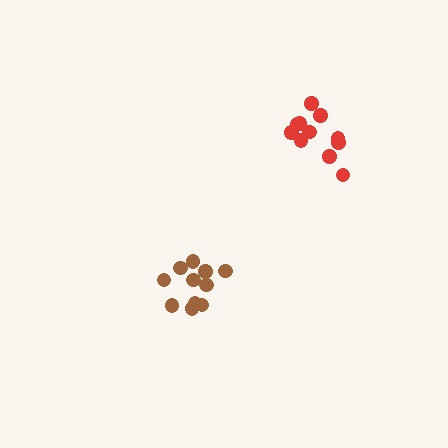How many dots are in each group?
Group 1: 11 dots, Group 2: 11 dots (22 total).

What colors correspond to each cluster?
The clusters are colored: brown, red.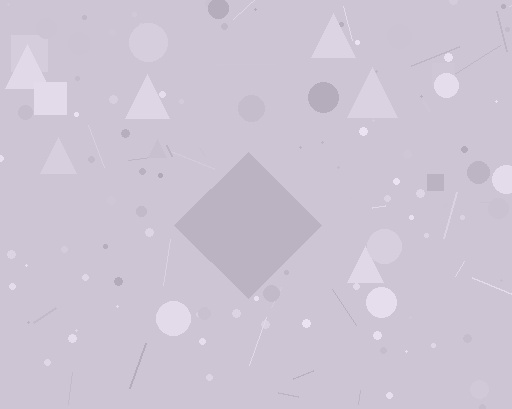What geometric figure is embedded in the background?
A diamond is embedded in the background.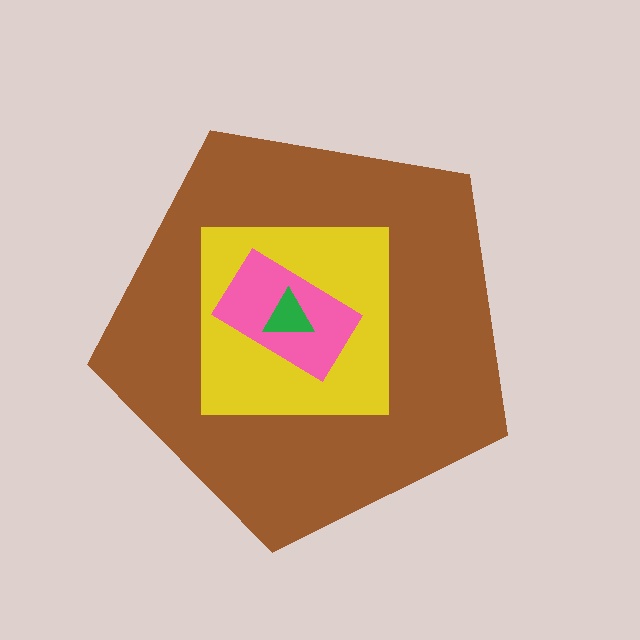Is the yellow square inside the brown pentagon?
Yes.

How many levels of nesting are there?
4.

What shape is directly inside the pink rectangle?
The green triangle.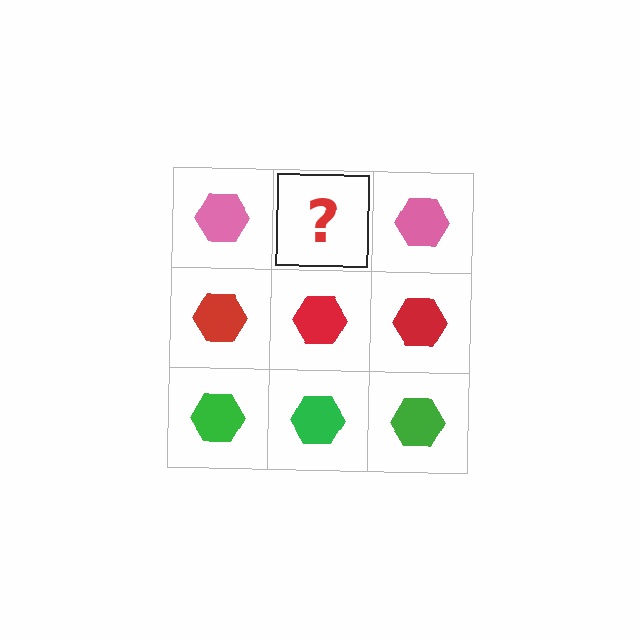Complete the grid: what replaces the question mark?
The question mark should be replaced with a pink hexagon.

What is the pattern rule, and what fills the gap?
The rule is that each row has a consistent color. The gap should be filled with a pink hexagon.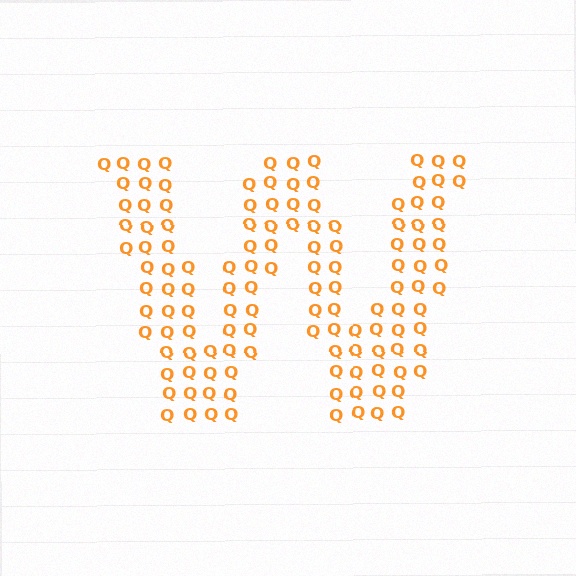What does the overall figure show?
The overall figure shows the letter W.